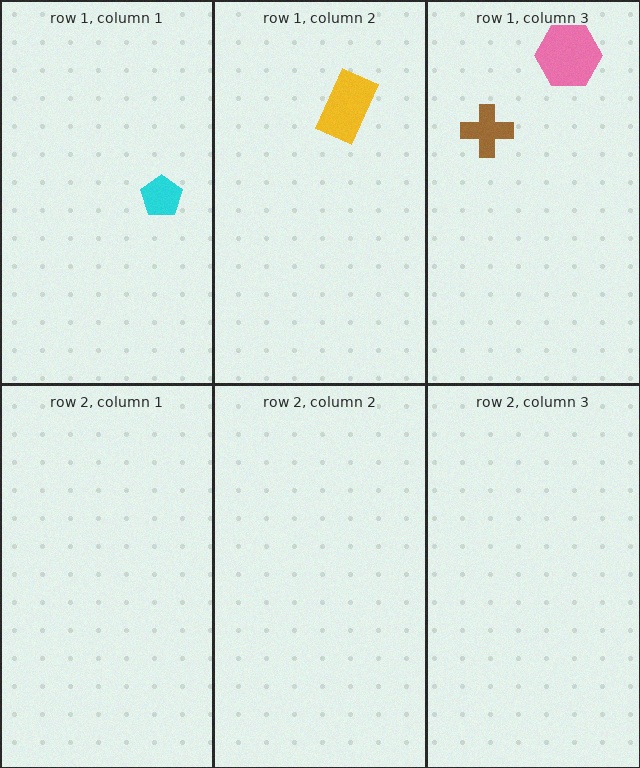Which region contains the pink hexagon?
The row 1, column 3 region.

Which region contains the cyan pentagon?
The row 1, column 1 region.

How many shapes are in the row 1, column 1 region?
1.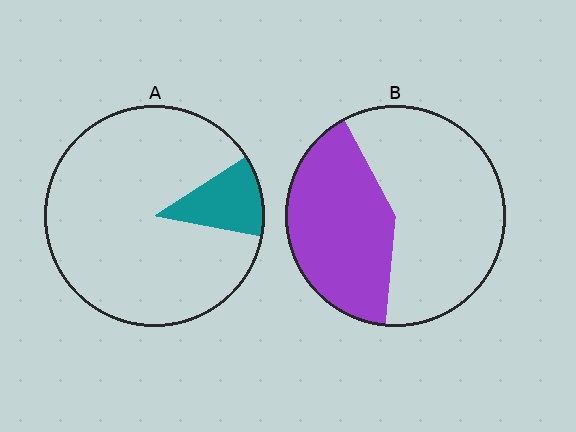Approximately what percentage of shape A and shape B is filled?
A is approximately 10% and B is approximately 40%.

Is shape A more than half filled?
No.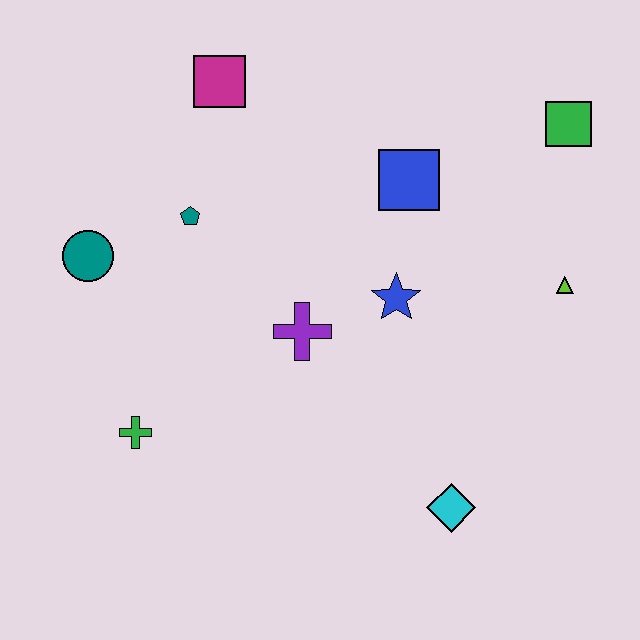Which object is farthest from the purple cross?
The green square is farthest from the purple cross.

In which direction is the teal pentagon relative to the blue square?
The teal pentagon is to the left of the blue square.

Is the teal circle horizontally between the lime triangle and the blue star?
No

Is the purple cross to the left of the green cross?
No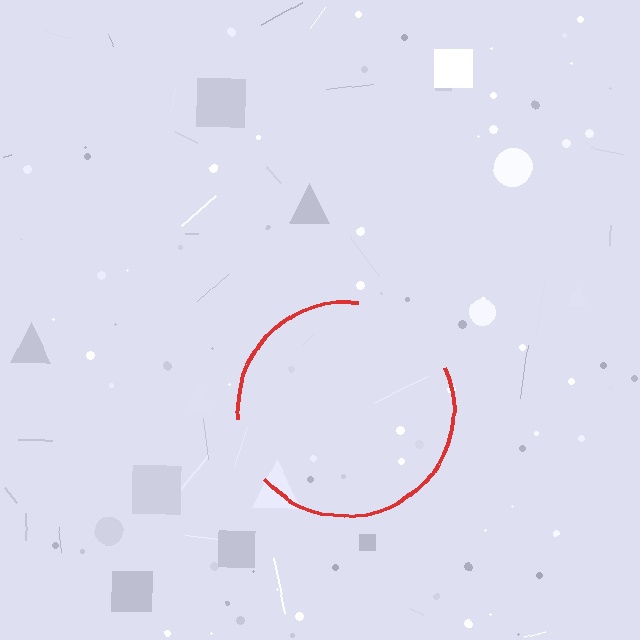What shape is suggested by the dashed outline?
The dashed outline suggests a circle.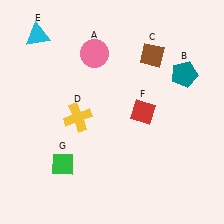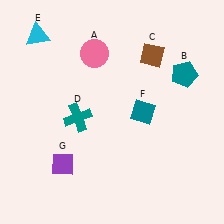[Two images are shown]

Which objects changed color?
D changed from yellow to teal. F changed from red to teal. G changed from green to purple.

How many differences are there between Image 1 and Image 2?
There are 3 differences between the two images.